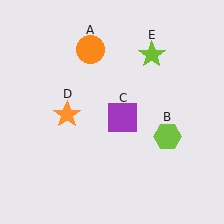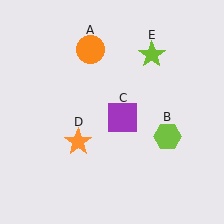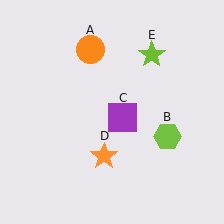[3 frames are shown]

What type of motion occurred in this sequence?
The orange star (object D) rotated counterclockwise around the center of the scene.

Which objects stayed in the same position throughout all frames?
Orange circle (object A) and lime hexagon (object B) and purple square (object C) and lime star (object E) remained stationary.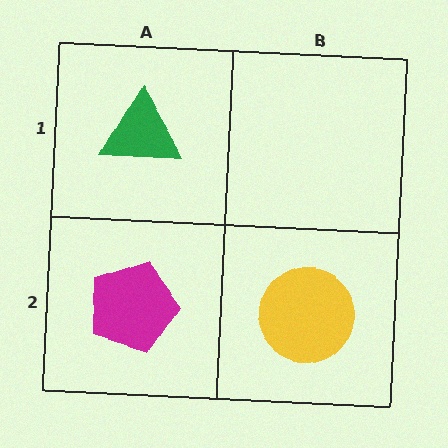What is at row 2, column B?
A yellow circle.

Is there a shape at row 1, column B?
No, that cell is empty.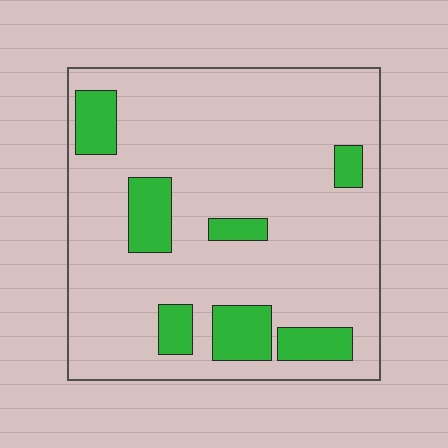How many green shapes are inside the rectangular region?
7.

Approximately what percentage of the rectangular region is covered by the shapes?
Approximately 15%.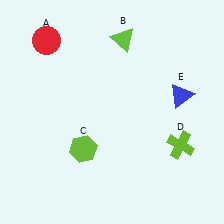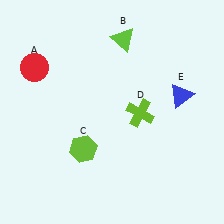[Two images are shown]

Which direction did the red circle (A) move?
The red circle (A) moved down.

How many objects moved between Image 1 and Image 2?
2 objects moved between the two images.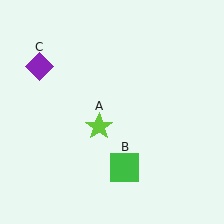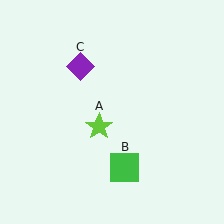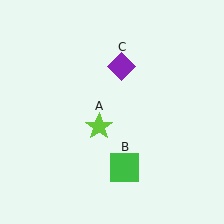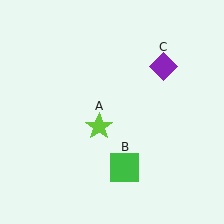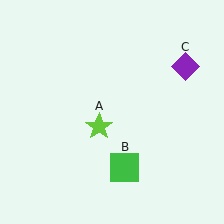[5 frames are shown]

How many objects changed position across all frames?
1 object changed position: purple diamond (object C).